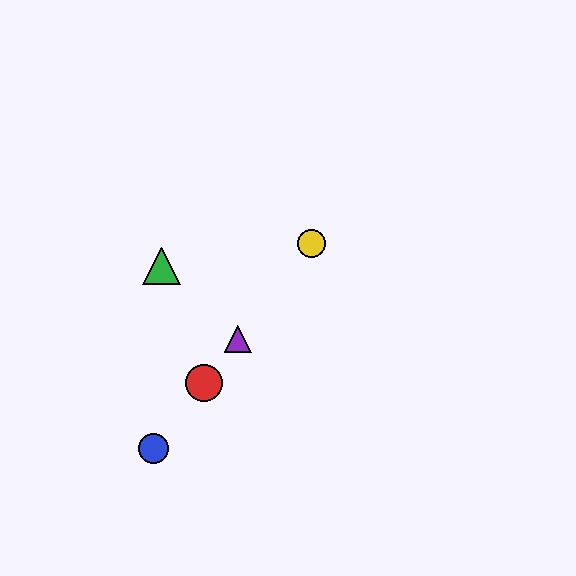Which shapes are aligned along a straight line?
The red circle, the blue circle, the yellow circle, the purple triangle are aligned along a straight line.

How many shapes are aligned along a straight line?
4 shapes (the red circle, the blue circle, the yellow circle, the purple triangle) are aligned along a straight line.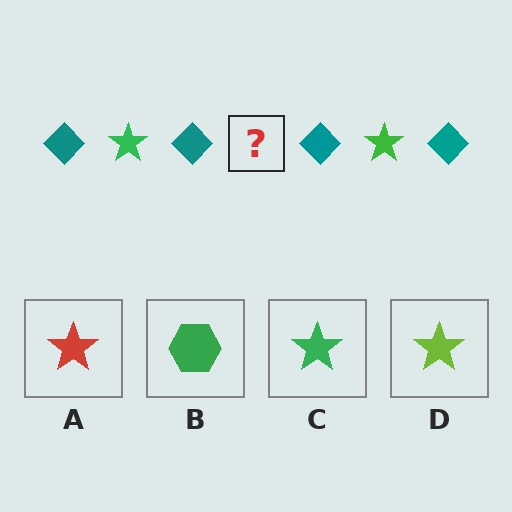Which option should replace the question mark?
Option C.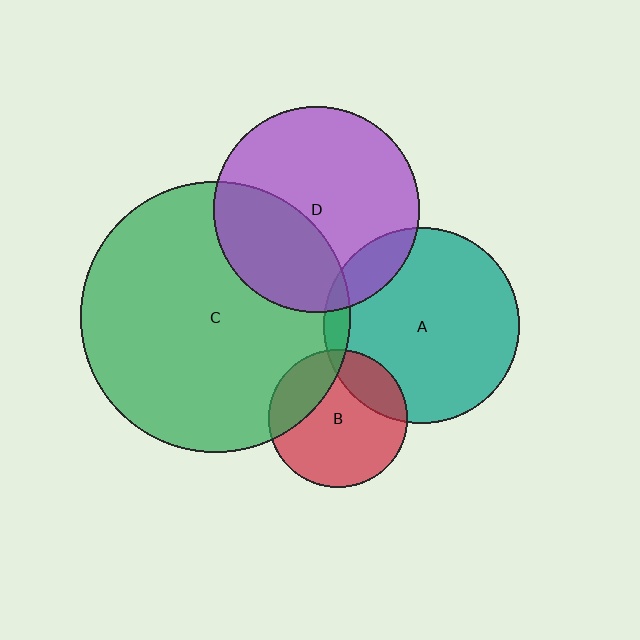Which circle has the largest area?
Circle C (green).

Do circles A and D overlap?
Yes.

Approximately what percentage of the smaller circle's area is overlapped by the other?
Approximately 15%.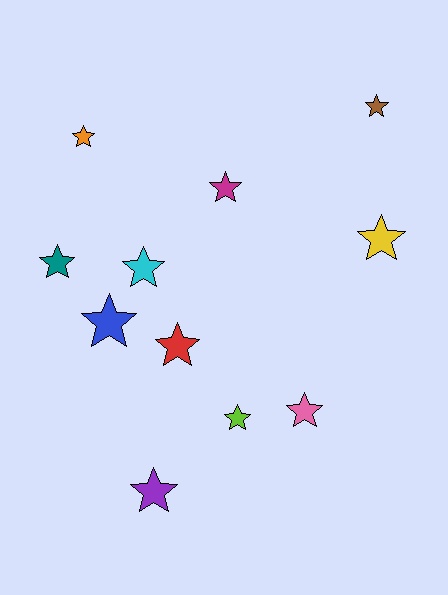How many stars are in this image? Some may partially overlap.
There are 11 stars.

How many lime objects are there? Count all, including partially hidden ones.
There is 1 lime object.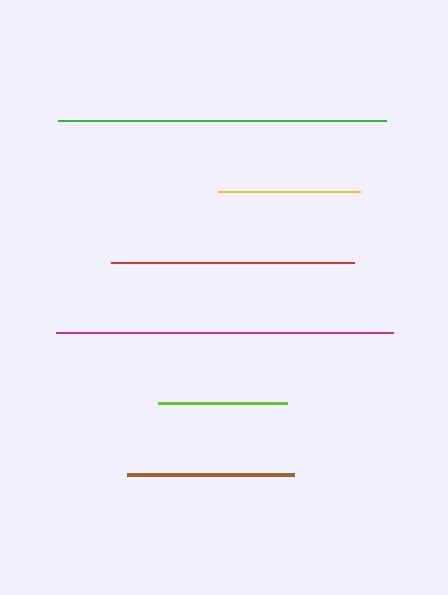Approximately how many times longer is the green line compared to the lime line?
The green line is approximately 2.5 times the length of the lime line.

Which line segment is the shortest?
The lime line is the shortest at approximately 129 pixels.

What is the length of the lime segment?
The lime segment is approximately 129 pixels long.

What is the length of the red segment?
The red segment is approximately 243 pixels long.